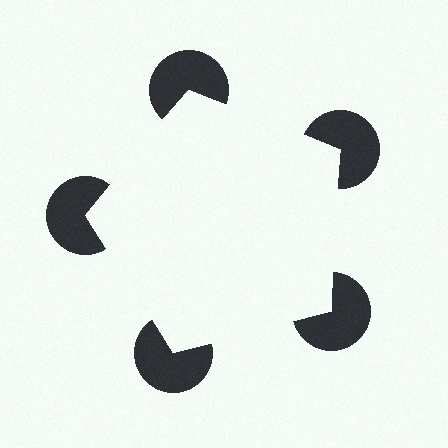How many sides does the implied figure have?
5 sides.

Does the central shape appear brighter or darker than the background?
It typically appears slightly brighter than the background, even though no actual brightness change is drawn.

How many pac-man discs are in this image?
There are 5 — one at each vertex of the illusory pentagon.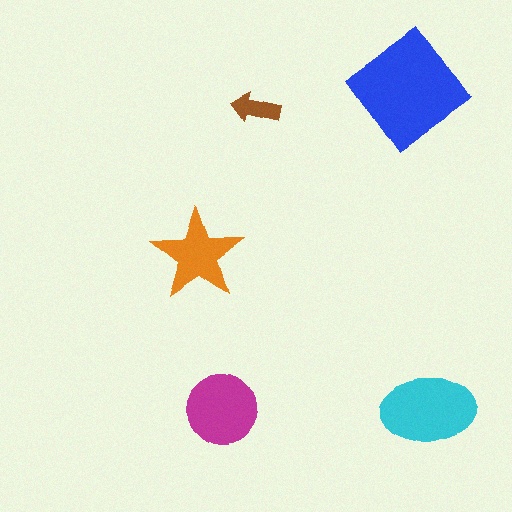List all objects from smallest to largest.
The brown arrow, the orange star, the magenta circle, the cyan ellipse, the blue diamond.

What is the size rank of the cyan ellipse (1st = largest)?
2nd.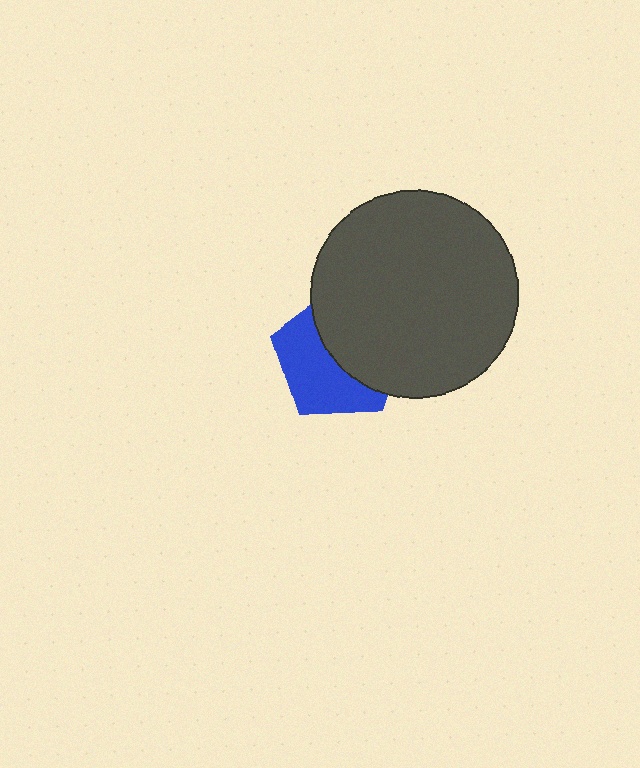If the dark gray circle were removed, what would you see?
You would see the complete blue pentagon.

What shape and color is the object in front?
The object in front is a dark gray circle.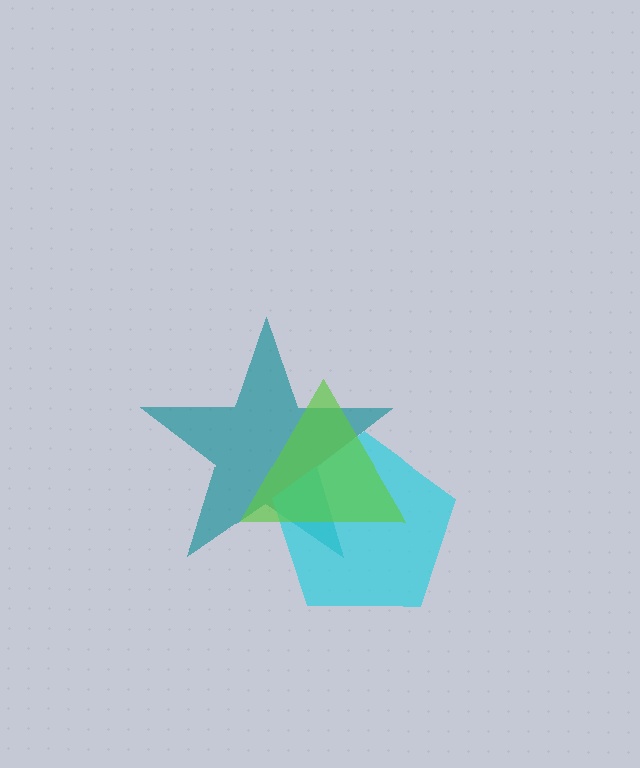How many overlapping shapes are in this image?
There are 3 overlapping shapes in the image.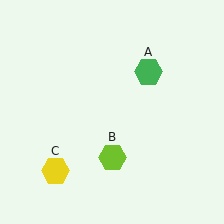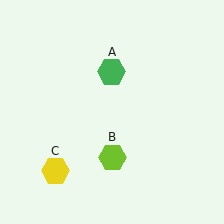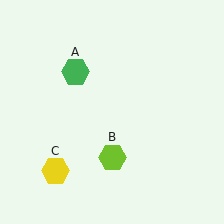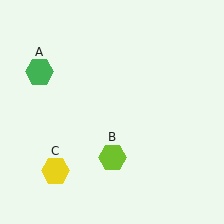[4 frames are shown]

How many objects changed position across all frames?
1 object changed position: green hexagon (object A).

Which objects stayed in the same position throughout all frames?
Lime hexagon (object B) and yellow hexagon (object C) remained stationary.